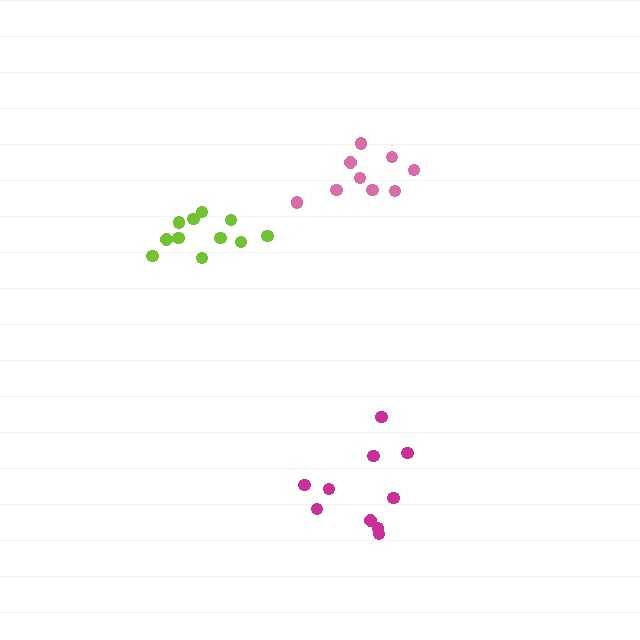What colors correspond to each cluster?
The clusters are colored: magenta, lime, pink.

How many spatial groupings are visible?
There are 3 spatial groupings.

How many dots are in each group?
Group 1: 10 dots, Group 2: 11 dots, Group 3: 9 dots (30 total).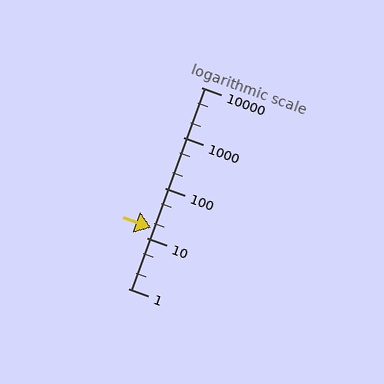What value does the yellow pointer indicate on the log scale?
The pointer indicates approximately 16.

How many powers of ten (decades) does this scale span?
The scale spans 4 decades, from 1 to 10000.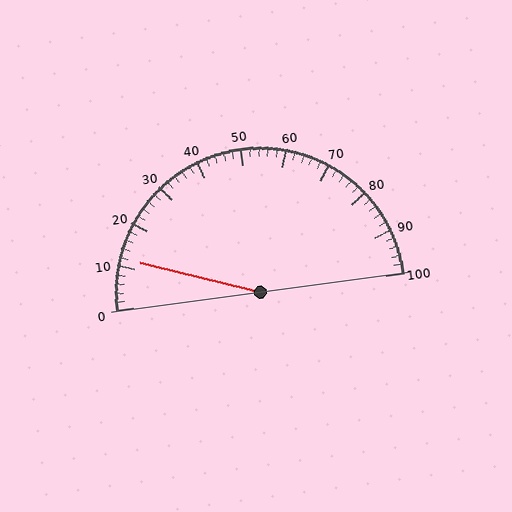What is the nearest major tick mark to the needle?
The nearest major tick mark is 10.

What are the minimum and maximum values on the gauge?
The gauge ranges from 0 to 100.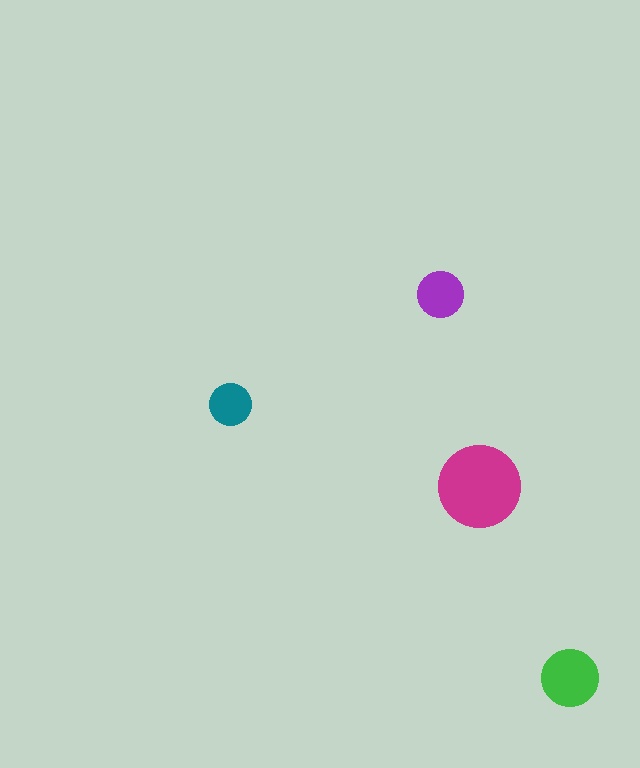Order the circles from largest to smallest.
the magenta one, the green one, the purple one, the teal one.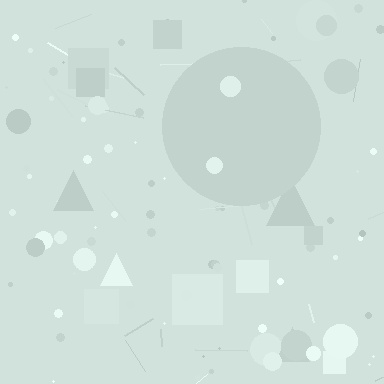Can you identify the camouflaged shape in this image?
The camouflaged shape is a circle.